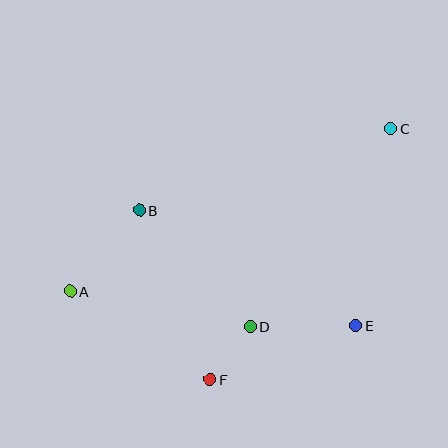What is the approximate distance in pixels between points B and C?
The distance between B and C is approximately 264 pixels.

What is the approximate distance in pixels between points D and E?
The distance between D and E is approximately 106 pixels.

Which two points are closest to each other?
Points D and F are closest to each other.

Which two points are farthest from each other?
Points A and C are farthest from each other.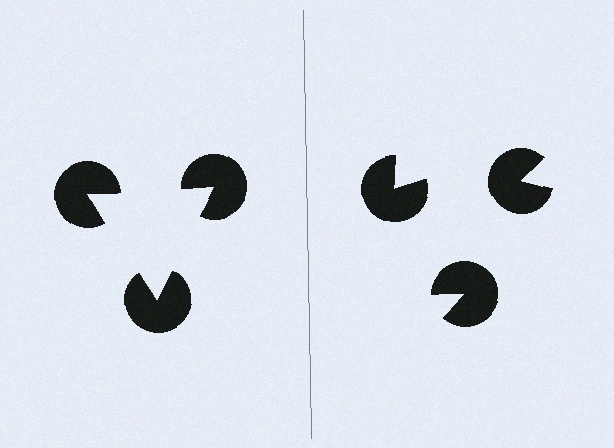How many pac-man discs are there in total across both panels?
6 — 3 on each side.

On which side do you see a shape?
An illusory triangle appears on the left side. On the right side the wedge cuts are rotated, so no coherent shape forms.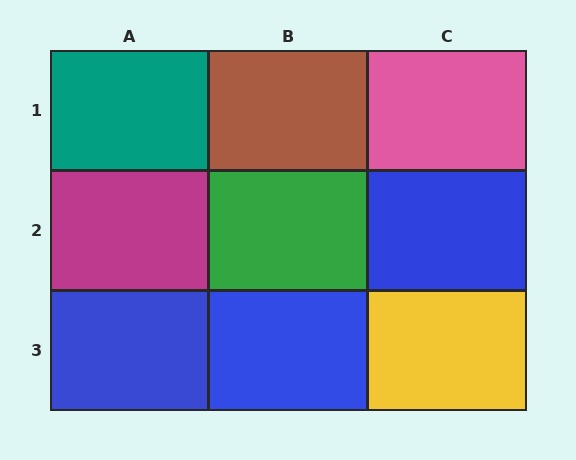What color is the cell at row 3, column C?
Yellow.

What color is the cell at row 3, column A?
Blue.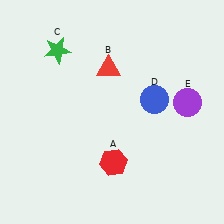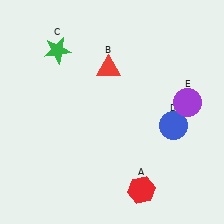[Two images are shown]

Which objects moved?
The objects that moved are: the red hexagon (A), the blue circle (D).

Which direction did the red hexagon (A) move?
The red hexagon (A) moved right.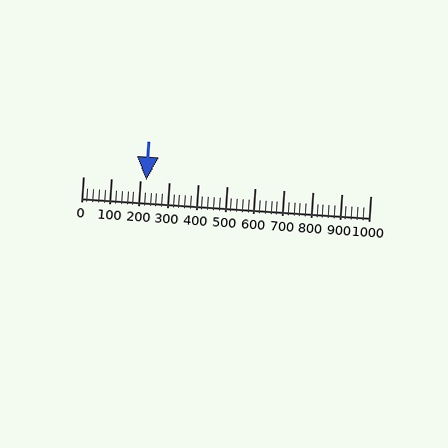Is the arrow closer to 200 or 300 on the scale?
The arrow is closer to 200.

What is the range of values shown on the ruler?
The ruler shows values from 0 to 1000.